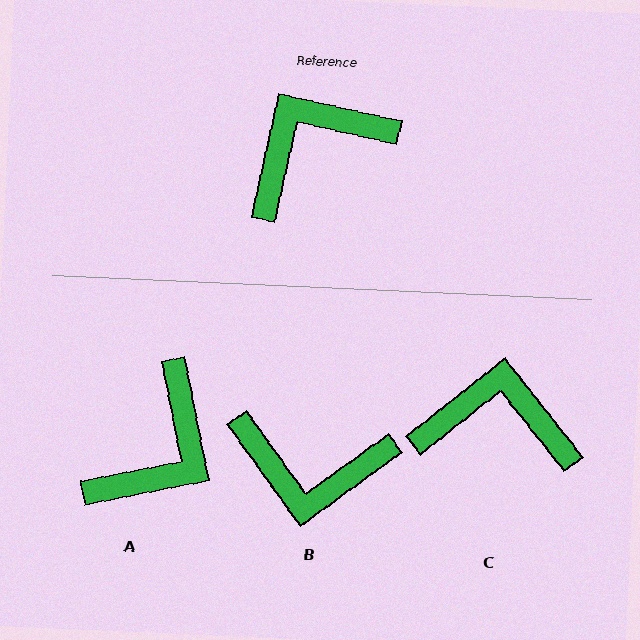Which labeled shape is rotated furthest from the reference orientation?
A, about 157 degrees away.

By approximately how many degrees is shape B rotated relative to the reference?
Approximately 138 degrees counter-clockwise.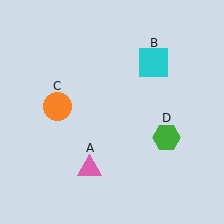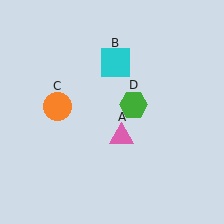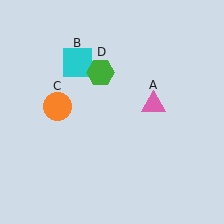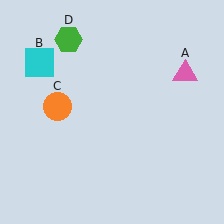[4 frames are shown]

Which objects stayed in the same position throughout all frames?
Orange circle (object C) remained stationary.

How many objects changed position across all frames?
3 objects changed position: pink triangle (object A), cyan square (object B), green hexagon (object D).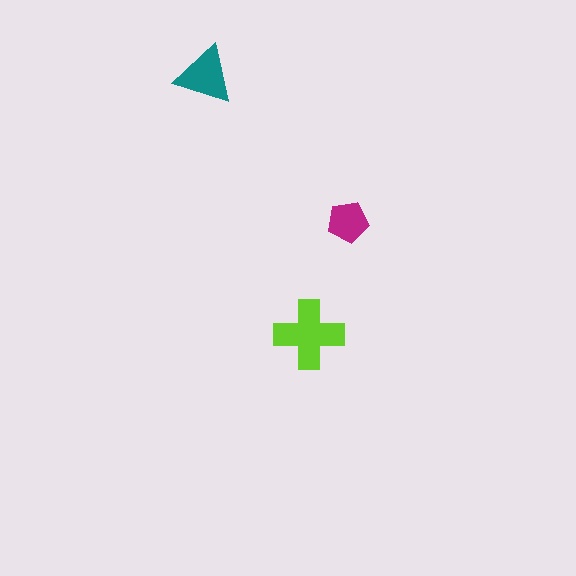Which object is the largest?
The lime cross.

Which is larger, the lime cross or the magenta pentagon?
The lime cross.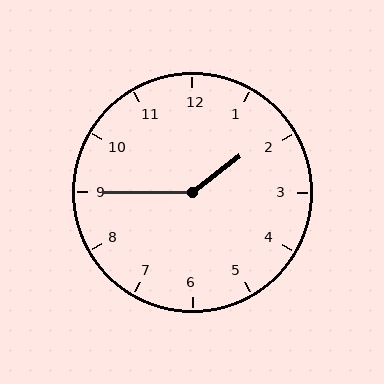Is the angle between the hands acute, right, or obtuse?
It is obtuse.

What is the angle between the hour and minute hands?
Approximately 142 degrees.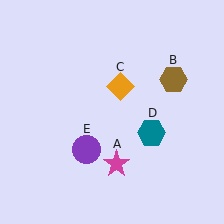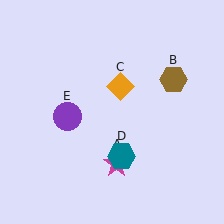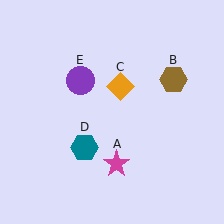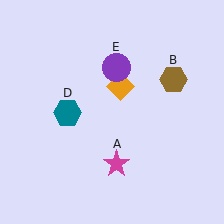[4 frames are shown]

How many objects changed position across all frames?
2 objects changed position: teal hexagon (object D), purple circle (object E).